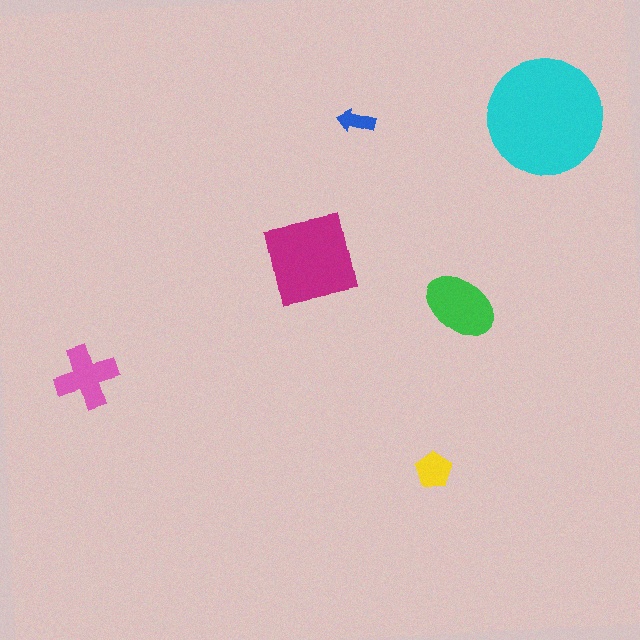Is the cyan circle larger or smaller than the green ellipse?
Larger.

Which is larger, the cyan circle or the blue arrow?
The cyan circle.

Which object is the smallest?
The blue arrow.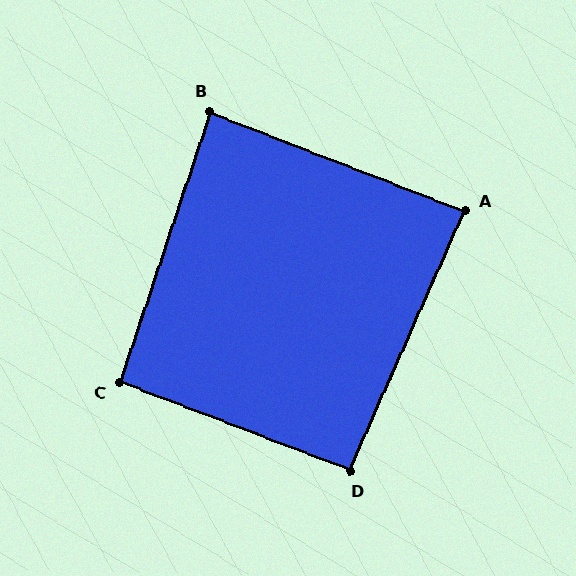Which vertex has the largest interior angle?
D, at approximately 93 degrees.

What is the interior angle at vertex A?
Approximately 87 degrees (approximately right).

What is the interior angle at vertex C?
Approximately 93 degrees (approximately right).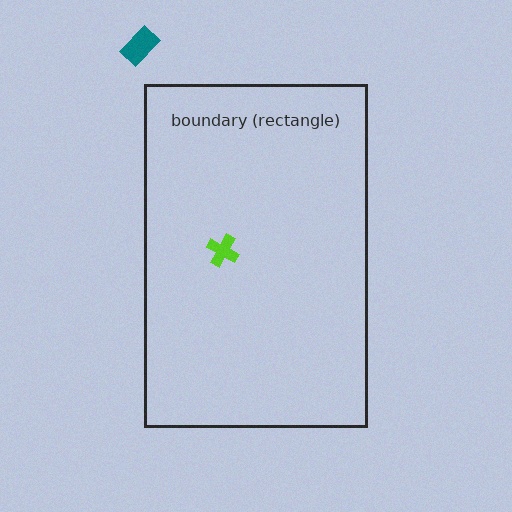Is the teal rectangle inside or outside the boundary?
Outside.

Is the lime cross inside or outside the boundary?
Inside.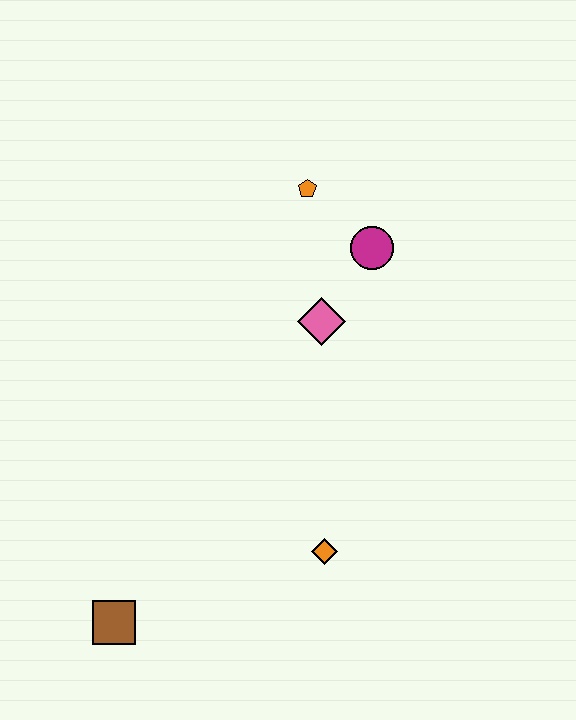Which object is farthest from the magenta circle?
The brown square is farthest from the magenta circle.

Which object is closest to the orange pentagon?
The magenta circle is closest to the orange pentagon.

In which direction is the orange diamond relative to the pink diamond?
The orange diamond is below the pink diamond.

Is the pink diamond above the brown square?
Yes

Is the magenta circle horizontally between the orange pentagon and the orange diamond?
No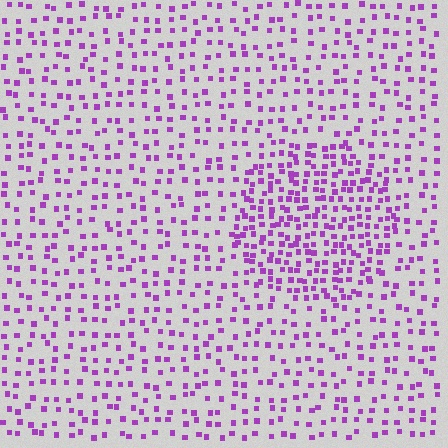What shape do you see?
I see a circle.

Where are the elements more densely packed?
The elements are more densely packed inside the circle boundary.